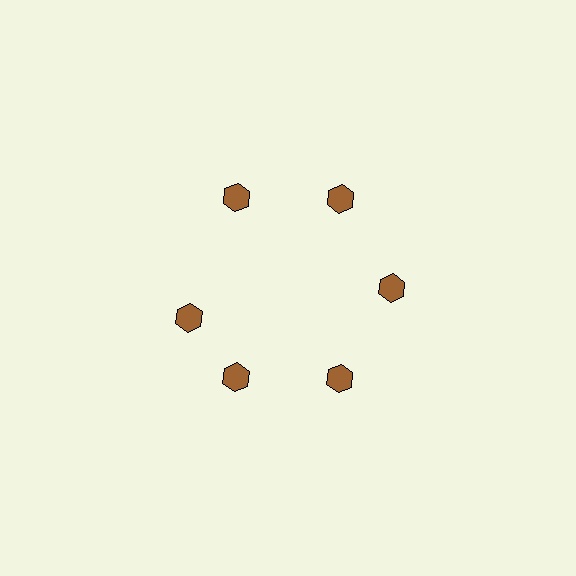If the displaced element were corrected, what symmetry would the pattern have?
It would have 6-fold rotational symmetry — the pattern would map onto itself every 60 degrees.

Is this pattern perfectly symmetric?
No. The 6 brown hexagons are arranged in a ring, but one element near the 9 o'clock position is rotated out of alignment along the ring, breaking the 6-fold rotational symmetry.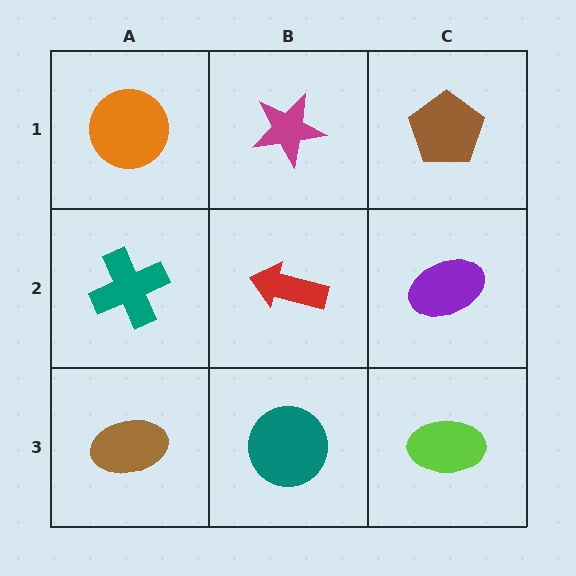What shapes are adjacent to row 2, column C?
A brown pentagon (row 1, column C), a lime ellipse (row 3, column C), a red arrow (row 2, column B).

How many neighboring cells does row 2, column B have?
4.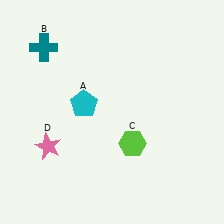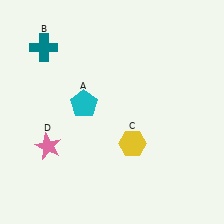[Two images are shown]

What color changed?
The hexagon (C) changed from lime in Image 1 to yellow in Image 2.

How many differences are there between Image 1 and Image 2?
There is 1 difference between the two images.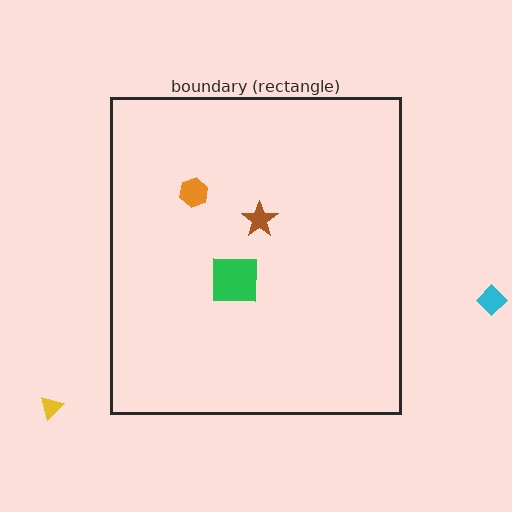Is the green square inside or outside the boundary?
Inside.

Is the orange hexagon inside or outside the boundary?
Inside.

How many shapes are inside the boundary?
3 inside, 2 outside.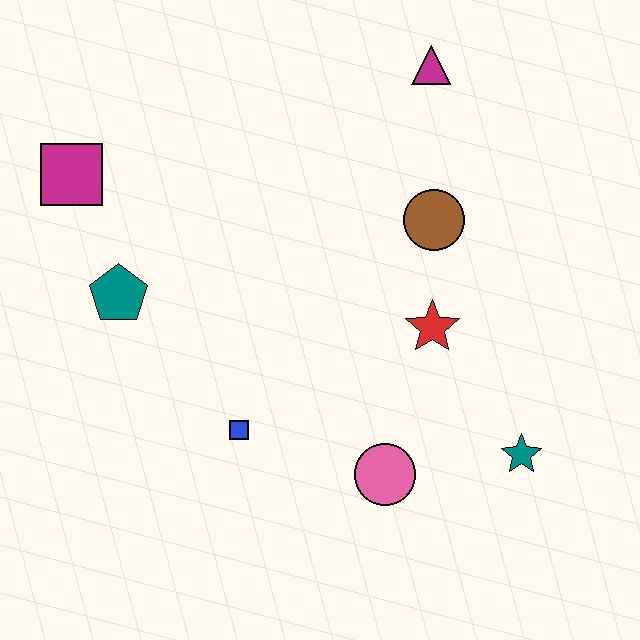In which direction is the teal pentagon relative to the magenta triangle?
The teal pentagon is to the left of the magenta triangle.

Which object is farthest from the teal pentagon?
The teal star is farthest from the teal pentagon.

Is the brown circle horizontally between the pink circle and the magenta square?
No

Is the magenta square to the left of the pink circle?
Yes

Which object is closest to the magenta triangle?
The brown circle is closest to the magenta triangle.